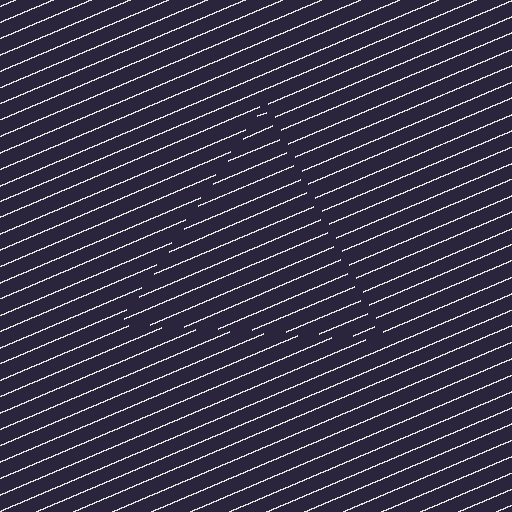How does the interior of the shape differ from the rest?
The interior of the shape contains the same grating, shifted by half a period — the contour is defined by the phase discontinuity where line-ends from the inner and outer gratings abut.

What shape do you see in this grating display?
An illusory triangle. The interior of the shape contains the same grating, shifted by half a period — the contour is defined by the phase discontinuity where line-ends from the inner and outer gratings abut.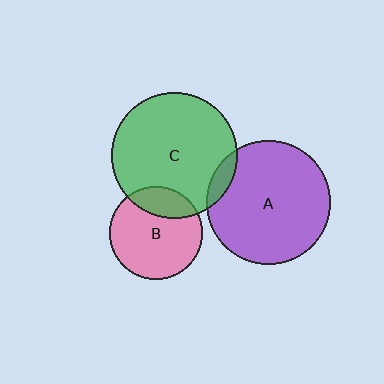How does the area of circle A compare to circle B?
Approximately 1.8 times.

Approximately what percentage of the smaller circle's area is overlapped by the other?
Approximately 20%.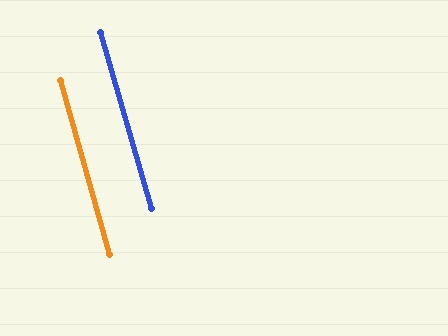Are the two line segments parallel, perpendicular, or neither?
Parallel — their directions differ by only 0.2°.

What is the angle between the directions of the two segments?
Approximately 0 degrees.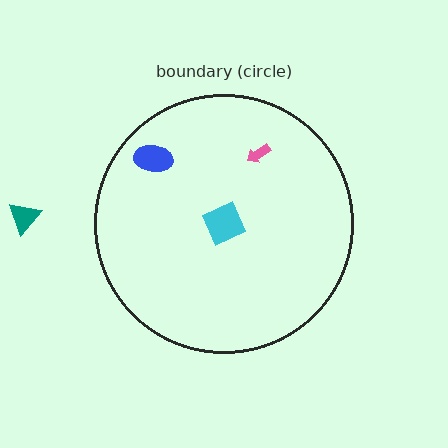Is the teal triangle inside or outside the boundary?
Outside.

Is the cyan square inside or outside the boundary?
Inside.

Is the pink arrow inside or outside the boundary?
Inside.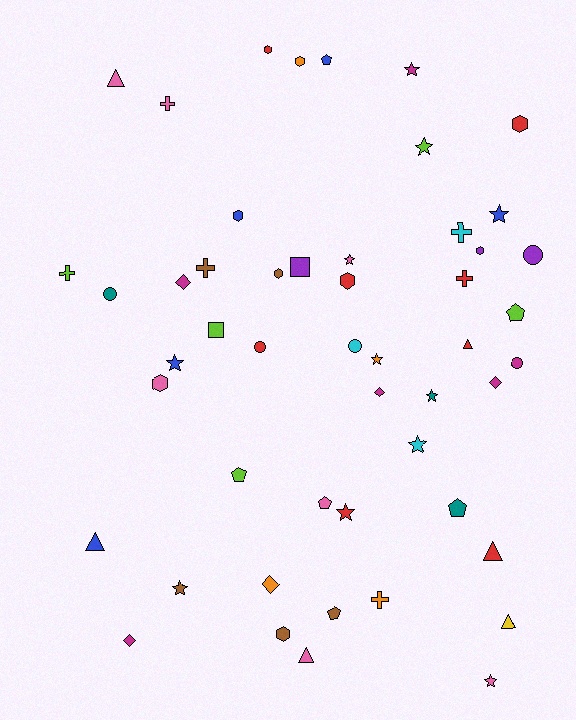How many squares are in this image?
There are 2 squares.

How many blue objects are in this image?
There are 5 blue objects.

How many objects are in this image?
There are 50 objects.